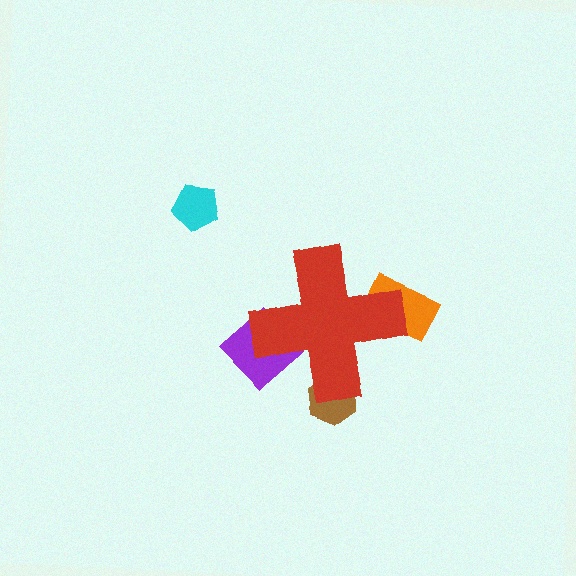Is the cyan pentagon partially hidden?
No, the cyan pentagon is fully visible.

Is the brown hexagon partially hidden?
Yes, the brown hexagon is partially hidden behind the red cross.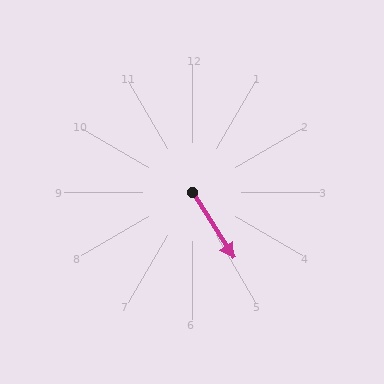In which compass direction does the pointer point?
Southeast.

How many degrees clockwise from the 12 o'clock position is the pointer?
Approximately 148 degrees.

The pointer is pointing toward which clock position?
Roughly 5 o'clock.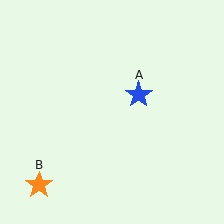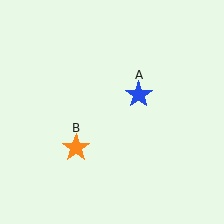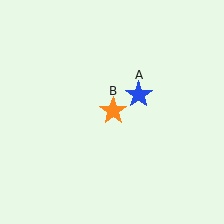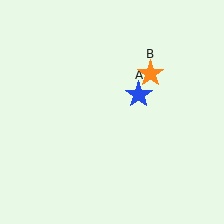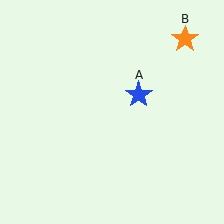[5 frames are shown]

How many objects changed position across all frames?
1 object changed position: orange star (object B).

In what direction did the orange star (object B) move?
The orange star (object B) moved up and to the right.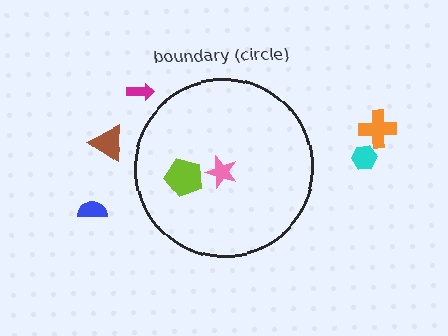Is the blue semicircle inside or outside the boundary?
Outside.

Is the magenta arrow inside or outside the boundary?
Outside.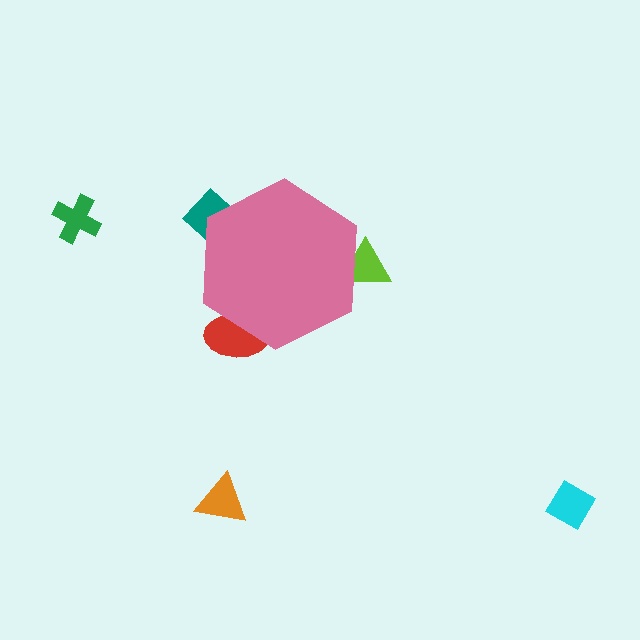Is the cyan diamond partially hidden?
No, the cyan diamond is fully visible.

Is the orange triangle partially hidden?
No, the orange triangle is fully visible.